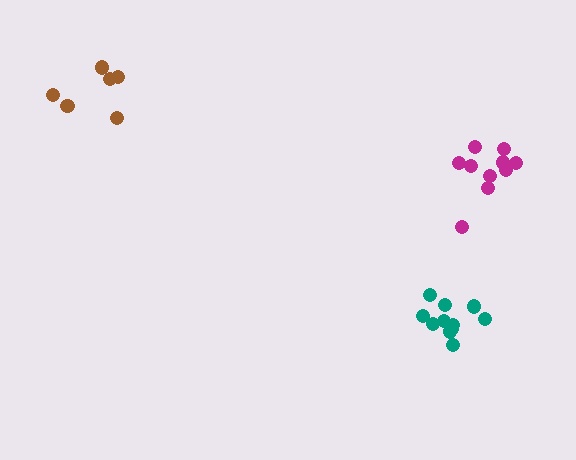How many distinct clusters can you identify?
There are 3 distinct clusters.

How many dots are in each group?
Group 1: 6 dots, Group 2: 11 dots, Group 3: 10 dots (27 total).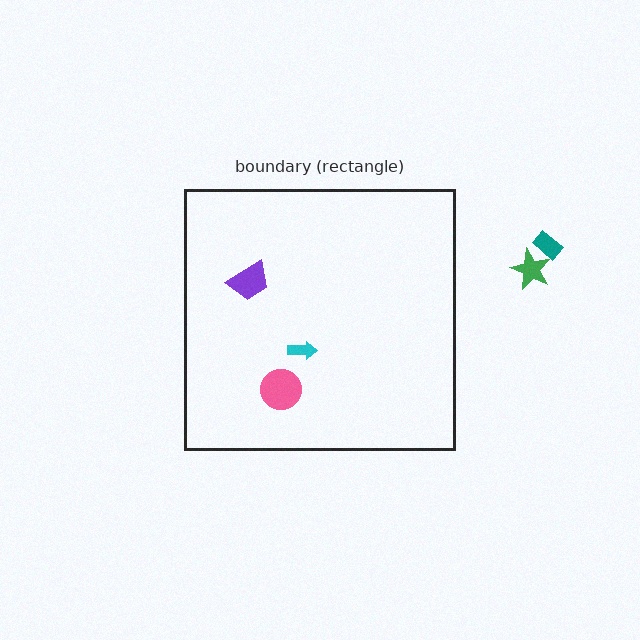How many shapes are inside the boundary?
3 inside, 2 outside.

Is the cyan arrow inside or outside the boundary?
Inside.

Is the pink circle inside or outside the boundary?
Inside.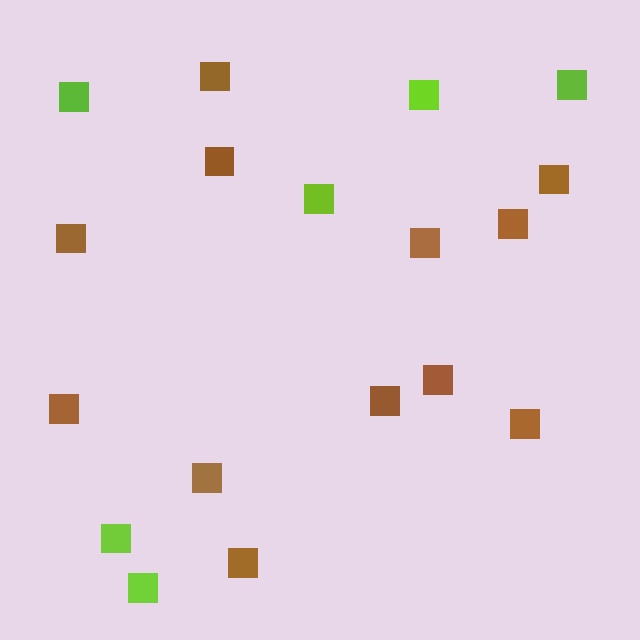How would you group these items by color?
There are 2 groups: one group of brown squares (12) and one group of lime squares (6).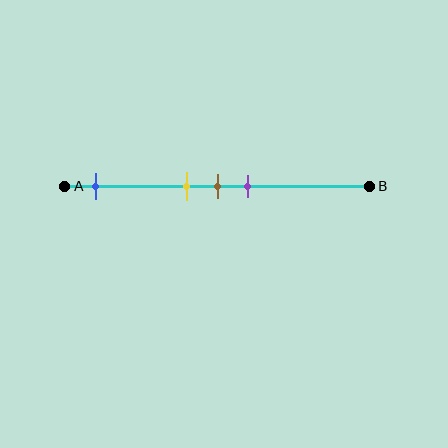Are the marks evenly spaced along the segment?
No, the marks are not evenly spaced.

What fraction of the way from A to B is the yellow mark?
The yellow mark is approximately 40% (0.4) of the way from A to B.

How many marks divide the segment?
There are 4 marks dividing the segment.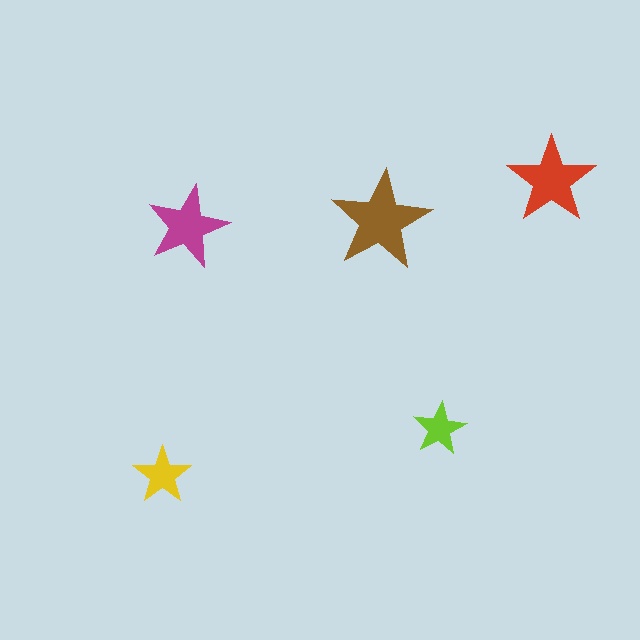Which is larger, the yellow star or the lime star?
The yellow one.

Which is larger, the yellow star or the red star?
The red one.